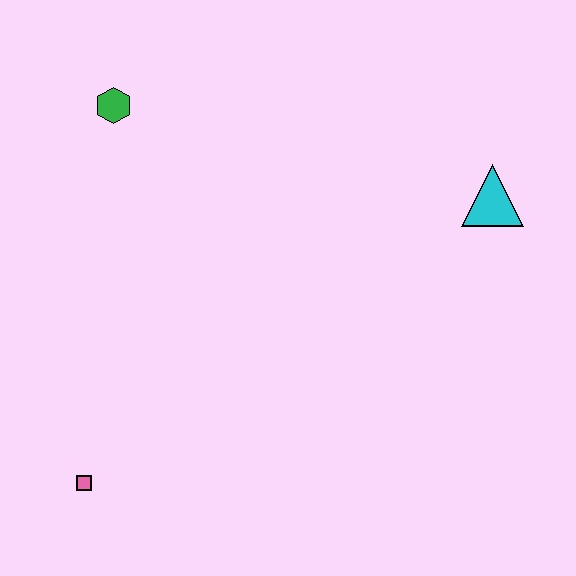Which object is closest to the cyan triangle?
The green hexagon is closest to the cyan triangle.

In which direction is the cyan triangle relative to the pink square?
The cyan triangle is to the right of the pink square.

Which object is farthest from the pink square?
The cyan triangle is farthest from the pink square.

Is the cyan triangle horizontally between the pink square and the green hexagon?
No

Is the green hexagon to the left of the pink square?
No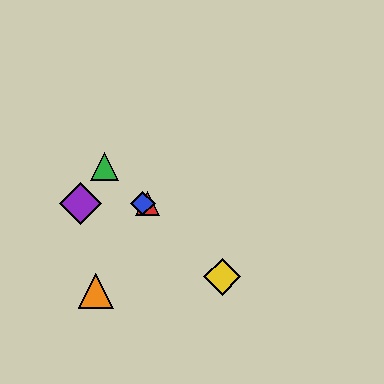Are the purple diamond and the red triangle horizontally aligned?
Yes, both are at y≈204.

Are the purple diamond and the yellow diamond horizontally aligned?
No, the purple diamond is at y≈204 and the yellow diamond is at y≈277.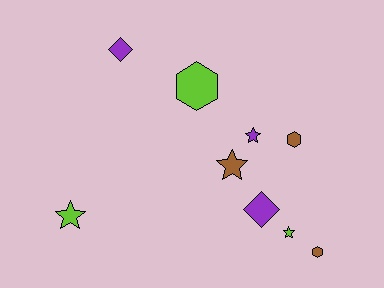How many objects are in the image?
There are 9 objects.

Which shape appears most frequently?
Star, with 4 objects.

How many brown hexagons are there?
There are 2 brown hexagons.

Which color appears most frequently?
Brown, with 3 objects.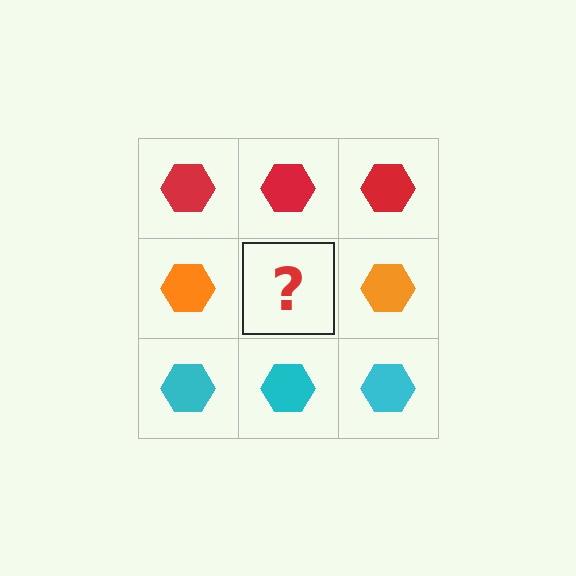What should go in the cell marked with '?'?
The missing cell should contain an orange hexagon.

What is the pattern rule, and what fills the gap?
The rule is that each row has a consistent color. The gap should be filled with an orange hexagon.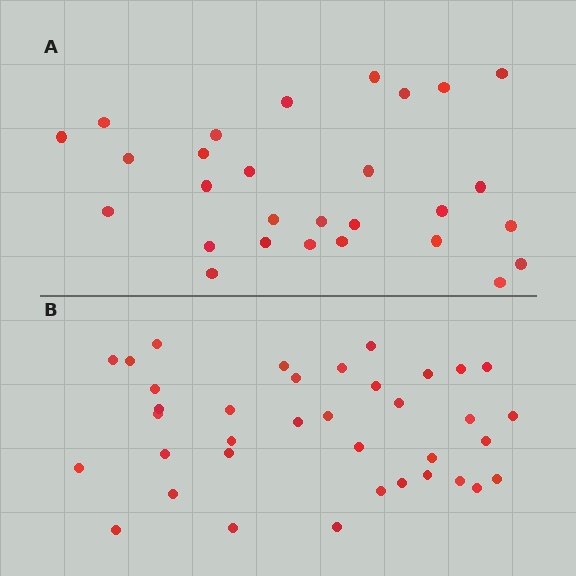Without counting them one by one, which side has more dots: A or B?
Region B (the bottom region) has more dots.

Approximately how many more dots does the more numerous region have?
Region B has roughly 8 or so more dots than region A.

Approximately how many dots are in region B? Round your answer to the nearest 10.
About 40 dots. (The exact count is 37, which rounds to 40.)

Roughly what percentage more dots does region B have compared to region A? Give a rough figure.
About 30% more.